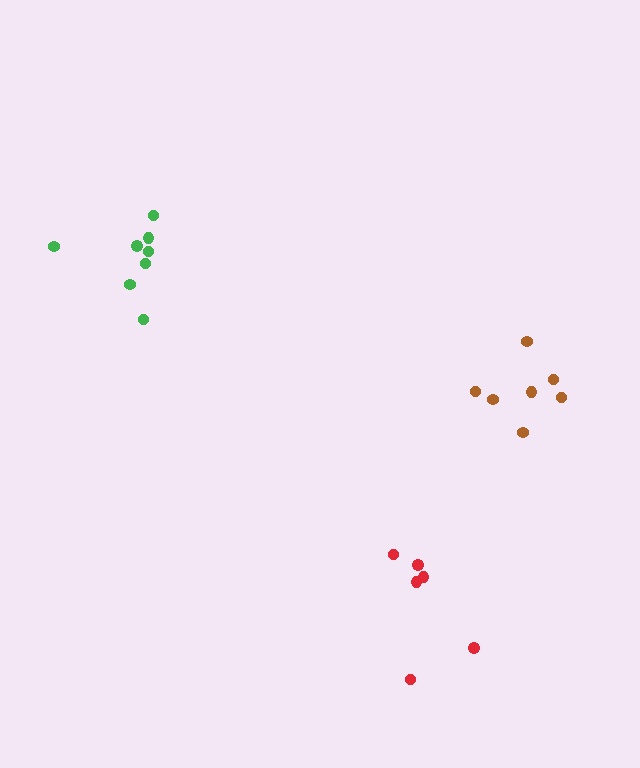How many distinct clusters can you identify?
There are 3 distinct clusters.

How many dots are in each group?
Group 1: 8 dots, Group 2: 7 dots, Group 3: 6 dots (21 total).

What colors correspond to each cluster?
The clusters are colored: green, brown, red.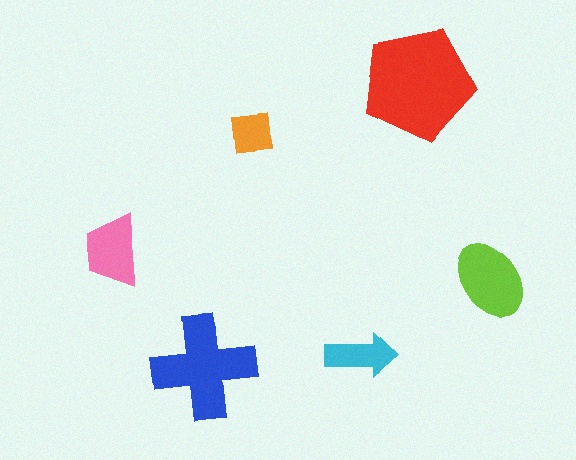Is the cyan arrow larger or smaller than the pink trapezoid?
Smaller.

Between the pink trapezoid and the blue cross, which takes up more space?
The blue cross.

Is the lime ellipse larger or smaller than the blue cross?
Smaller.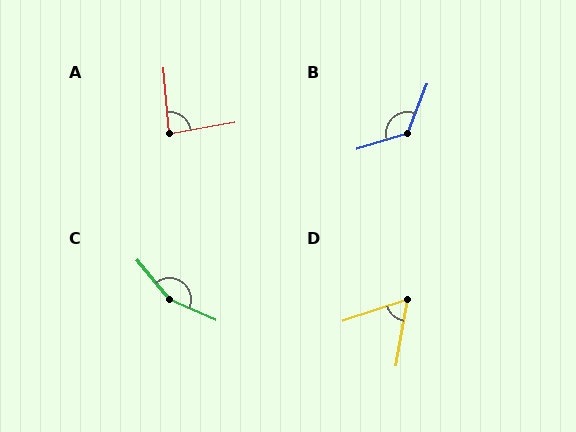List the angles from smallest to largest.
D (61°), A (85°), B (129°), C (153°).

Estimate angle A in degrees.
Approximately 85 degrees.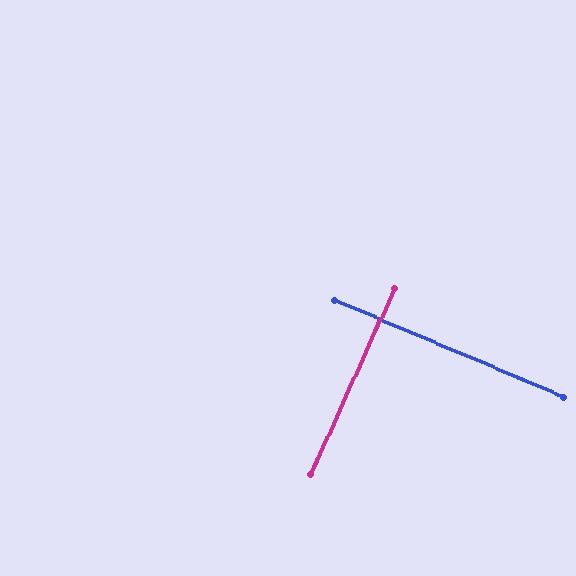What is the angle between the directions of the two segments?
Approximately 89 degrees.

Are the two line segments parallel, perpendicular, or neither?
Perpendicular — they meet at approximately 89°.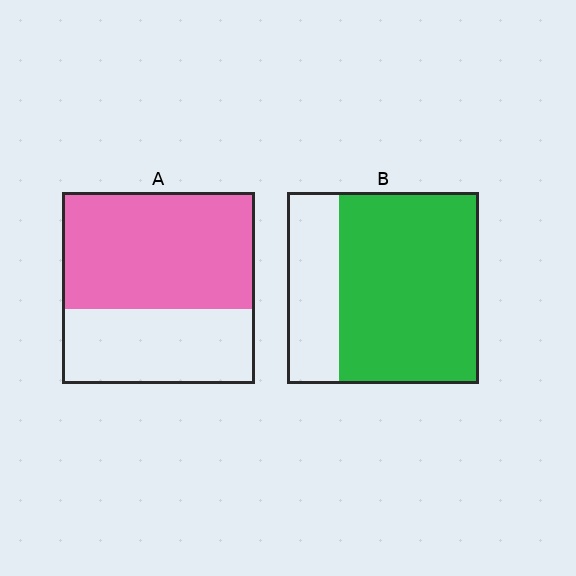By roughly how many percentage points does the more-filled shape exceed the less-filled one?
By roughly 10 percentage points (B over A).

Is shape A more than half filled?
Yes.